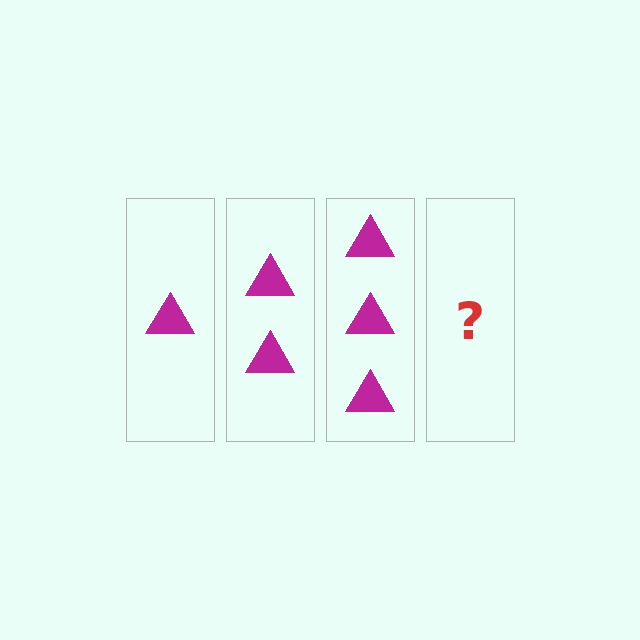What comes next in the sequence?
The next element should be 4 triangles.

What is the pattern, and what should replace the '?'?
The pattern is that each step adds one more triangle. The '?' should be 4 triangles.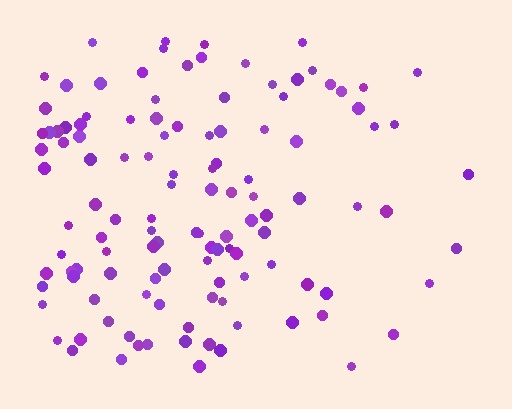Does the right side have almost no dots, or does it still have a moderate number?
Still a moderate number, just noticeably fewer than the left.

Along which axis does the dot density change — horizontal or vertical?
Horizontal.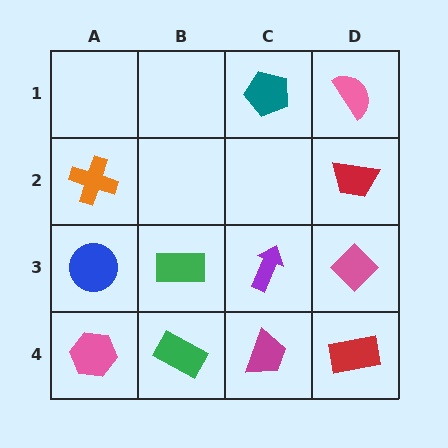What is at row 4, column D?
A red rectangle.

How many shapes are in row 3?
4 shapes.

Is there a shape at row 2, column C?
No, that cell is empty.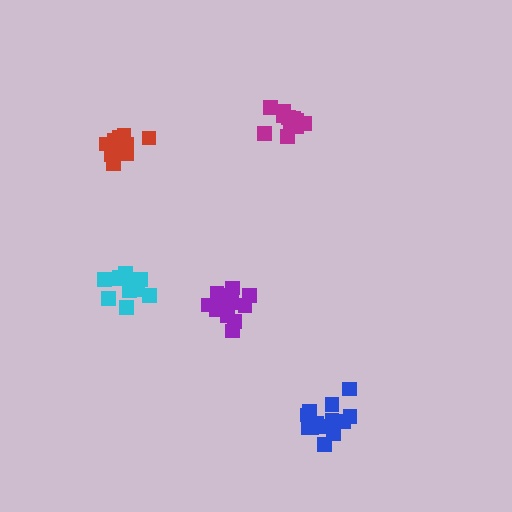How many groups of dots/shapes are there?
There are 5 groups.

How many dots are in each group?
Group 1: 13 dots, Group 2: 11 dots, Group 3: 13 dots, Group 4: 12 dots, Group 5: 13 dots (62 total).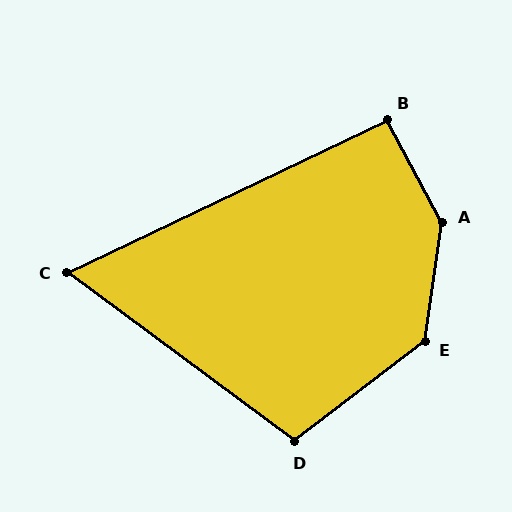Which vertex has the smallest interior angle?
C, at approximately 62 degrees.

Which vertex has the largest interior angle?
A, at approximately 144 degrees.